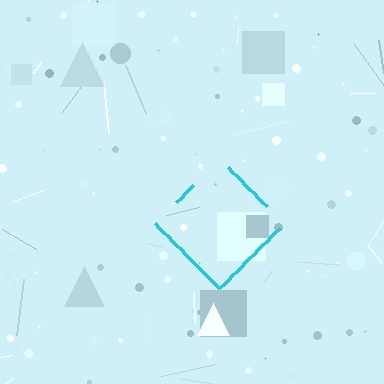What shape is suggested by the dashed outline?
The dashed outline suggests a diamond.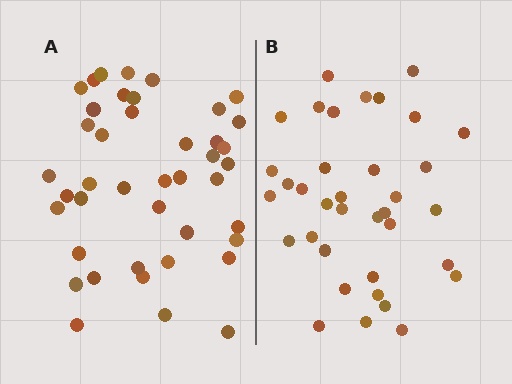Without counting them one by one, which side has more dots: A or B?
Region A (the left region) has more dots.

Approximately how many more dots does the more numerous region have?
Region A has about 6 more dots than region B.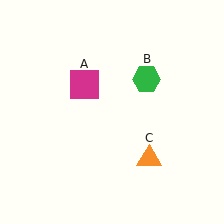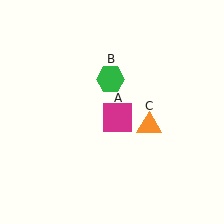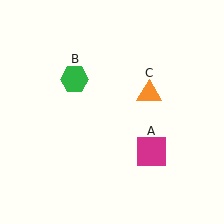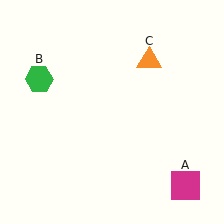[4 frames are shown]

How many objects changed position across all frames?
3 objects changed position: magenta square (object A), green hexagon (object B), orange triangle (object C).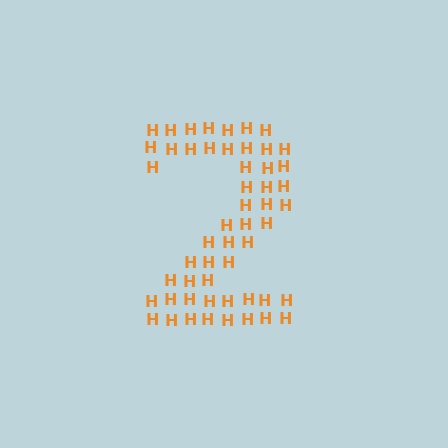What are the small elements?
The small elements are letter H's.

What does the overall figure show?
The overall figure shows the digit 2.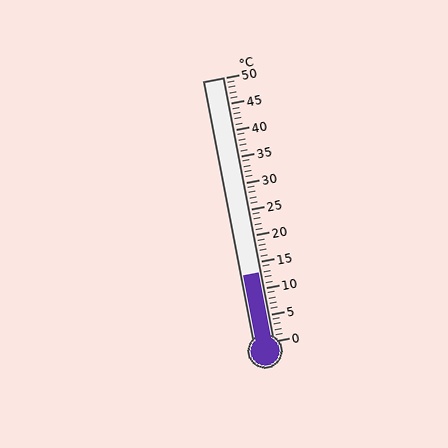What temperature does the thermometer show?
The thermometer shows approximately 13°C.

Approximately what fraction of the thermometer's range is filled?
The thermometer is filled to approximately 25% of its range.